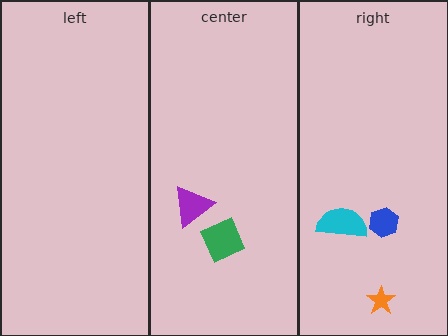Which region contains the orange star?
The right region.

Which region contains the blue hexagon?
The right region.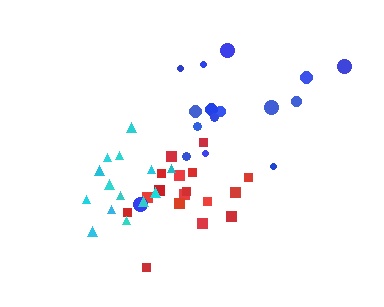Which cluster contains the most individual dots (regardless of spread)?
Red (17).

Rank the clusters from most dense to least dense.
red, cyan, blue.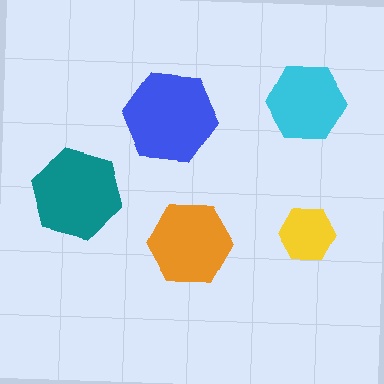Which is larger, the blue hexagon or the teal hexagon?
The blue one.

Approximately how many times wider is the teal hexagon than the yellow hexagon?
About 1.5 times wider.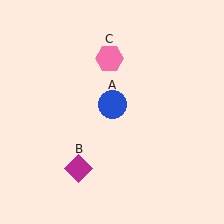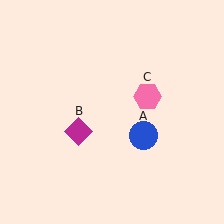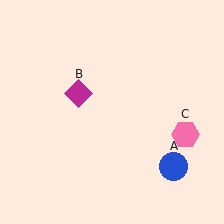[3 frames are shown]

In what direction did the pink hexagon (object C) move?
The pink hexagon (object C) moved down and to the right.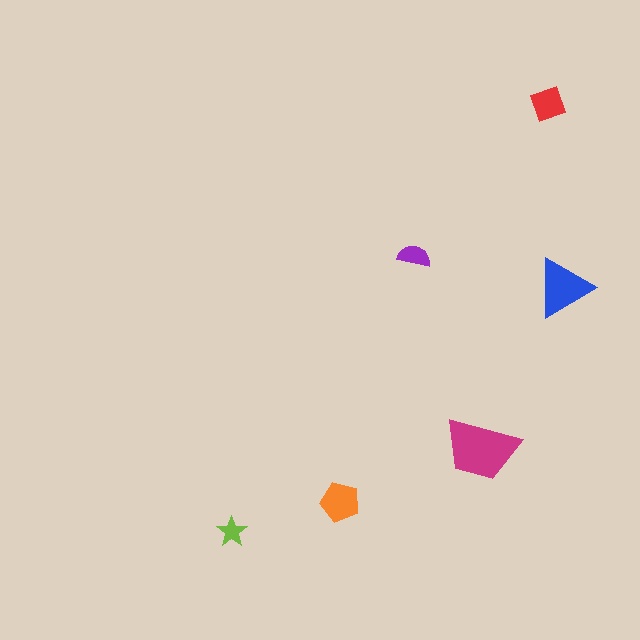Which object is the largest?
The magenta trapezoid.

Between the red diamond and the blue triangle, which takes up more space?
The blue triangle.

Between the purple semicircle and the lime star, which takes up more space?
The purple semicircle.